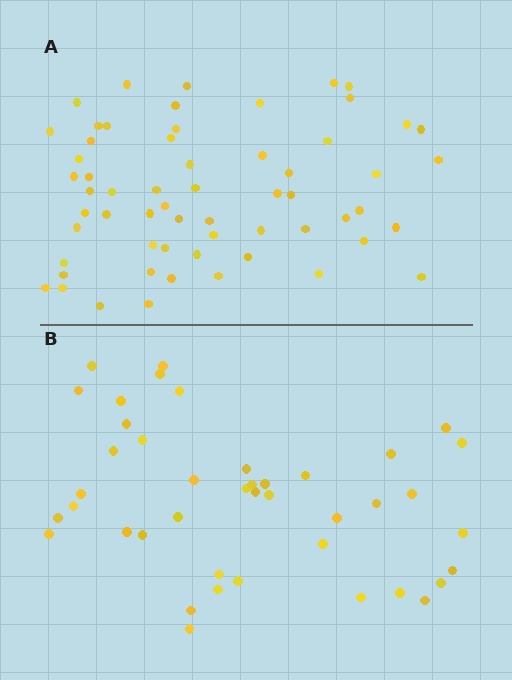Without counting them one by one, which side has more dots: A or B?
Region A (the top region) has more dots.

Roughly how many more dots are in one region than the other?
Region A has approximately 20 more dots than region B.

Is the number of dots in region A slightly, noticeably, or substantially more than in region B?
Region A has noticeably more, but not dramatically so. The ratio is roughly 1.4 to 1.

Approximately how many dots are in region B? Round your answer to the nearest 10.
About 40 dots. (The exact count is 42, which rounds to 40.)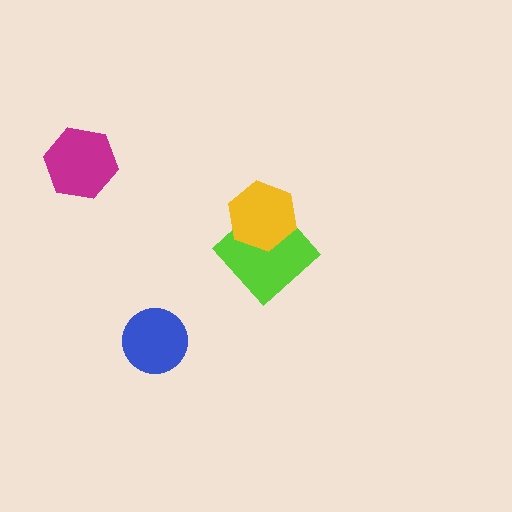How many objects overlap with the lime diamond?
1 object overlaps with the lime diamond.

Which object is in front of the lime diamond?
The yellow hexagon is in front of the lime diamond.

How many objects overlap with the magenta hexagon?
0 objects overlap with the magenta hexagon.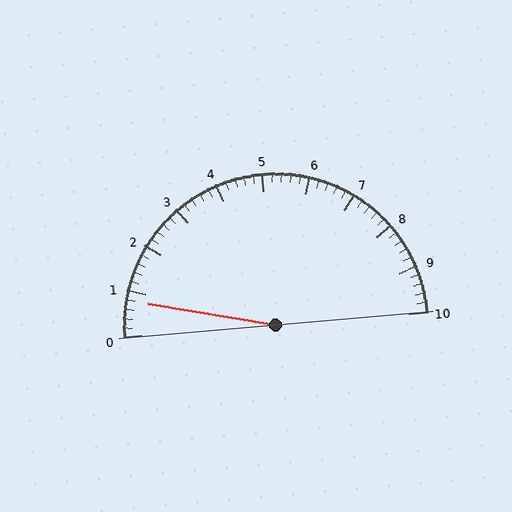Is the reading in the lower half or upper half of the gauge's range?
The reading is in the lower half of the range (0 to 10).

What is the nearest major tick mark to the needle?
The nearest major tick mark is 1.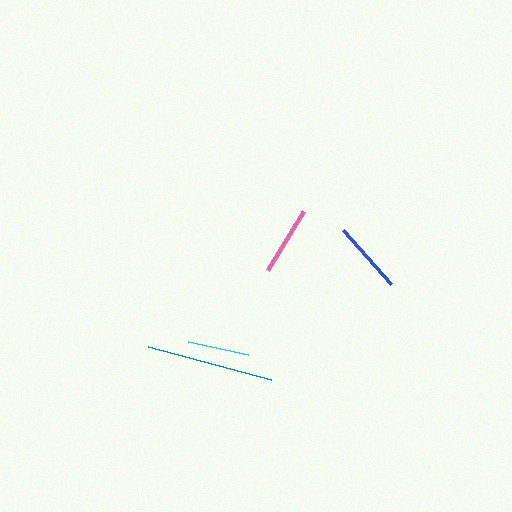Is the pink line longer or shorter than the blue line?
The blue line is longer than the pink line.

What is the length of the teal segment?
The teal segment is approximately 128 pixels long.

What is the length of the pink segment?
The pink segment is approximately 70 pixels long.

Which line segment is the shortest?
The cyan line is the shortest at approximately 61 pixels.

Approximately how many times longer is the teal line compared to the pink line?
The teal line is approximately 1.8 times the length of the pink line.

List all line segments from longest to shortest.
From longest to shortest: teal, blue, pink, cyan.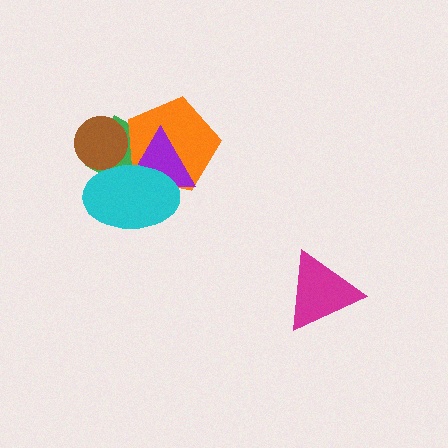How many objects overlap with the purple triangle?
3 objects overlap with the purple triangle.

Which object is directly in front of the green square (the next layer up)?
The brown circle is directly in front of the green square.